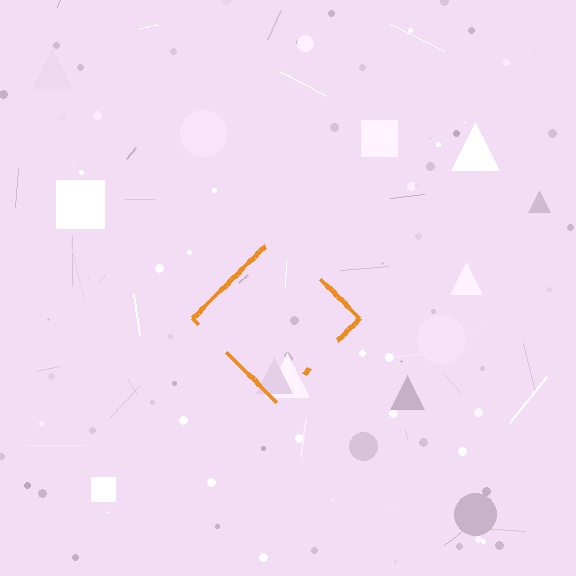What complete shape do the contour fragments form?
The contour fragments form a diamond.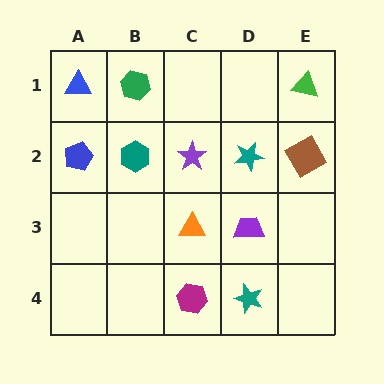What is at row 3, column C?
An orange triangle.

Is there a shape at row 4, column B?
No, that cell is empty.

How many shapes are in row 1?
3 shapes.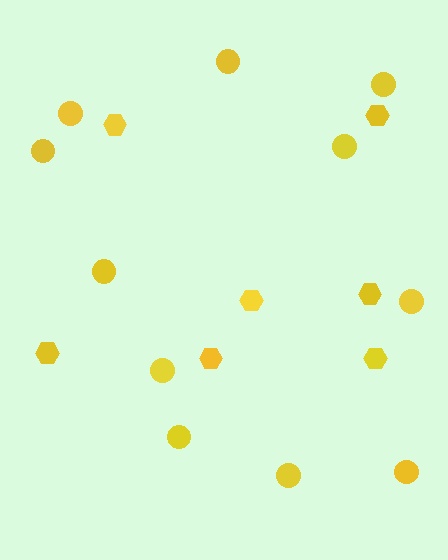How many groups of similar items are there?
There are 2 groups: one group of hexagons (7) and one group of circles (11).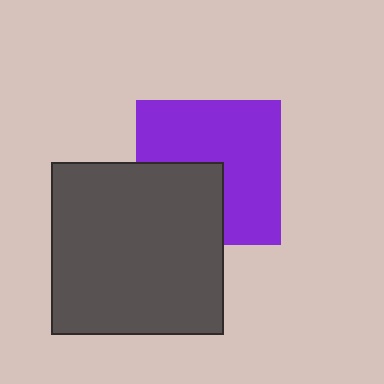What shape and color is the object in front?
The object in front is a dark gray square.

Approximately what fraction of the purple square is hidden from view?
Roughly 35% of the purple square is hidden behind the dark gray square.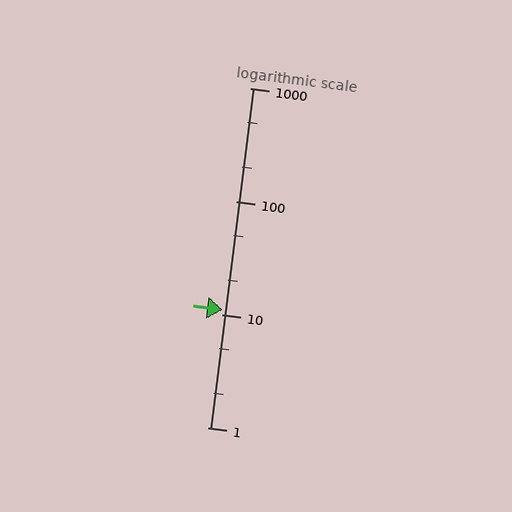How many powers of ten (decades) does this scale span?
The scale spans 3 decades, from 1 to 1000.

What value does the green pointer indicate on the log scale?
The pointer indicates approximately 11.